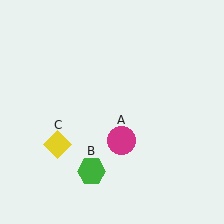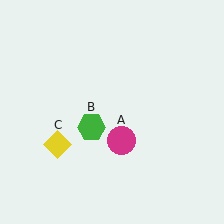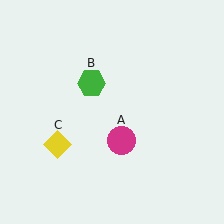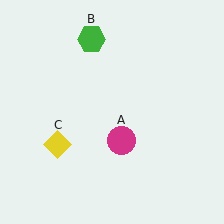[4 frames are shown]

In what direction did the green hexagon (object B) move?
The green hexagon (object B) moved up.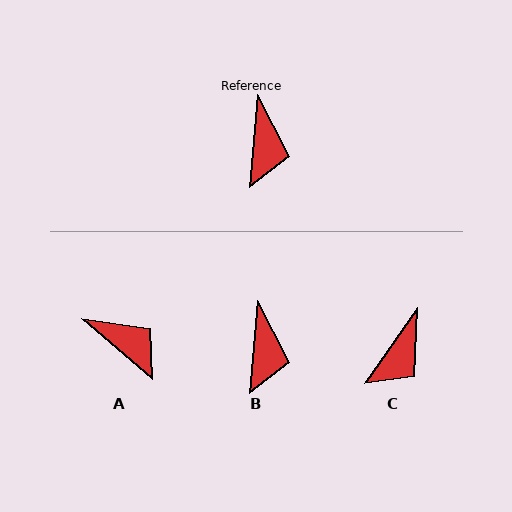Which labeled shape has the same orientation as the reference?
B.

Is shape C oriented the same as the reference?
No, it is off by about 30 degrees.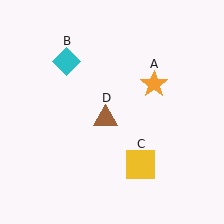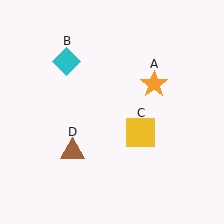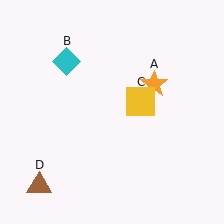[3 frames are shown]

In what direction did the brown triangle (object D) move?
The brown triangle (object D) moved down and to the left.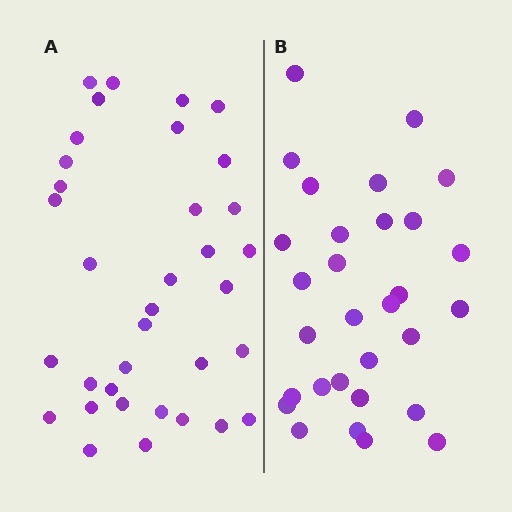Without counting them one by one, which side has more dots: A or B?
Region A (the left region) has more dots.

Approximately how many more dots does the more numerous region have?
Region A has about 5 more dots than region B.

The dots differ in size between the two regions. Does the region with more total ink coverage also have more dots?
No. Region B has more total ink coverage because its dots are larger, but region A actually contains more individual dots. Total area can be misleading — the number of items is what matters here.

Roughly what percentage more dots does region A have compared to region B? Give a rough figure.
About 15% more.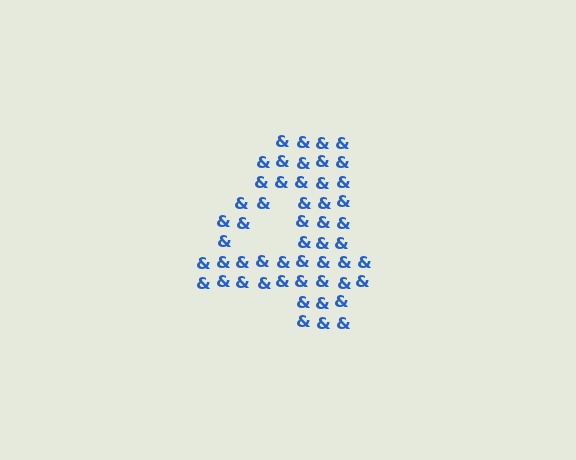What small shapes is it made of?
It is made of small ampersands.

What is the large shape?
The large shape is the digit 4.